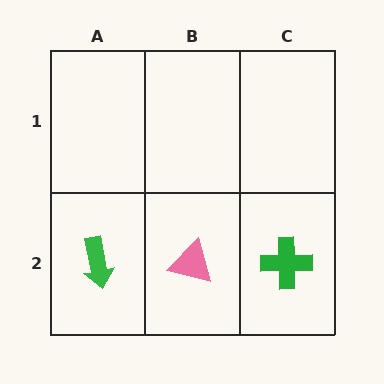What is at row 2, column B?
A pink triangle.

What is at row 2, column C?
A green cross.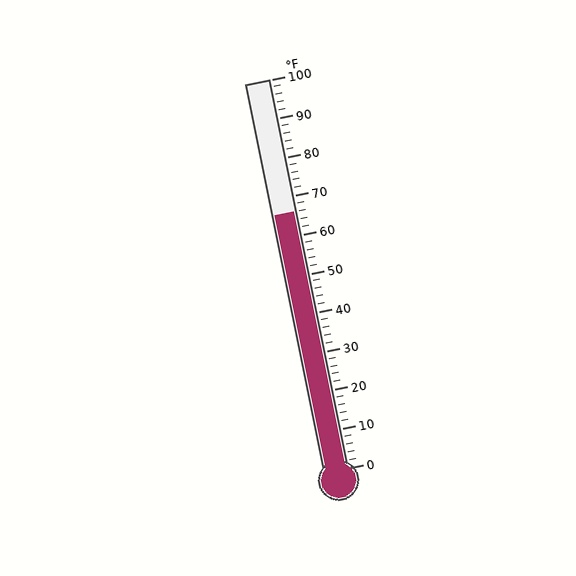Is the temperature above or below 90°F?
The temperature is below 90°F.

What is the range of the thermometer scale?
The thermometer scale ranges from 0°F to 100°F.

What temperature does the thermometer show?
The thermometer shows approximately 66°F.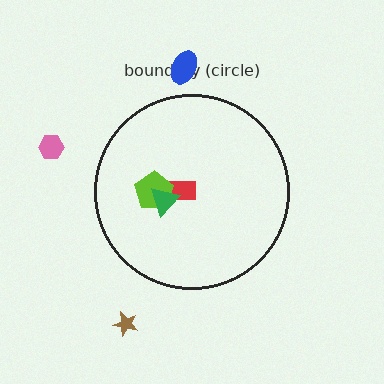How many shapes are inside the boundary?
3 inside, 3 outside.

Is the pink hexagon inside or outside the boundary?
Outside.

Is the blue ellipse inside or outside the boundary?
Outside.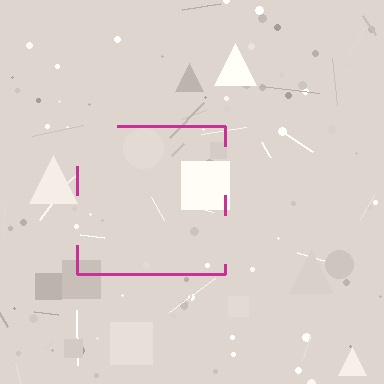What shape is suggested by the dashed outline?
The dashed outline suggests a square.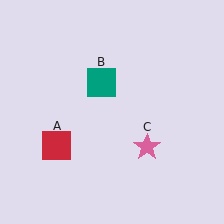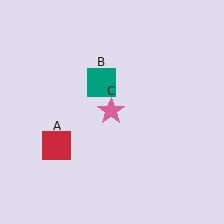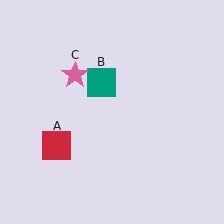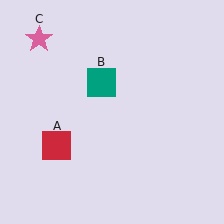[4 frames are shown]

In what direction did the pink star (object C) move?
The pink star (object C) moved up and to the left.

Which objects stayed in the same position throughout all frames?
Red square (object A) and teal square (object B) remained stationary.